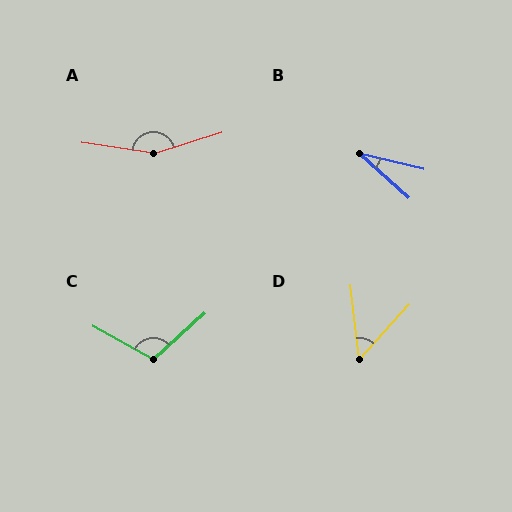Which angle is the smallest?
B, at approximately 29 degrees.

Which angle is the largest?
A, at approximately 154 degrees.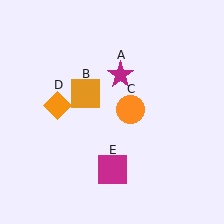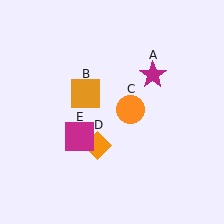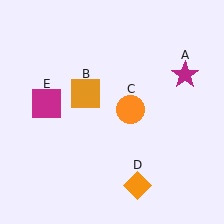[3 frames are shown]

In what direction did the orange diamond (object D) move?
The orange diamond (object D) moved down and to the right.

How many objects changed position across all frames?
3 objects changed position: magenta star (object A), orange diamond (object D), magenta square (object E).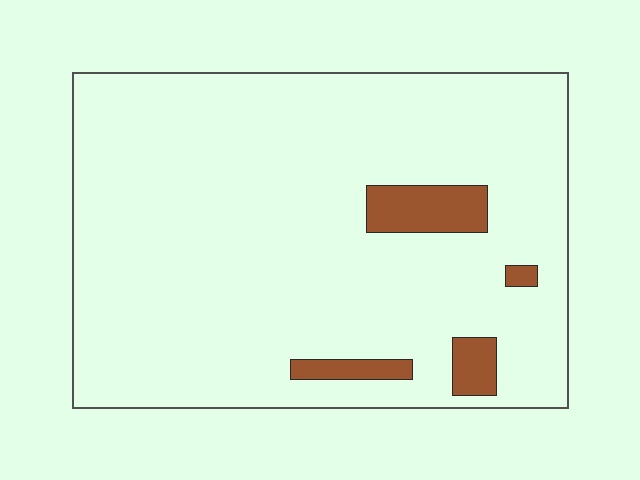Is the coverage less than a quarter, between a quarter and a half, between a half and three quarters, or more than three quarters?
Less than a quarter.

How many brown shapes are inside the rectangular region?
4.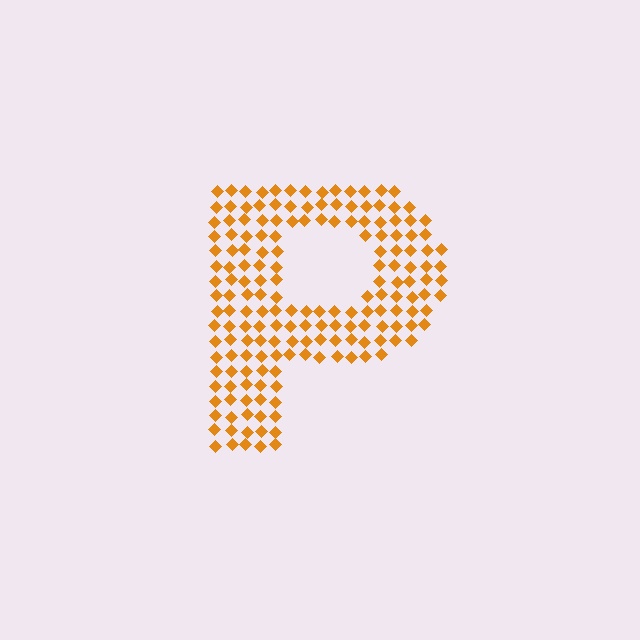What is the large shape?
The large shape is the letter P.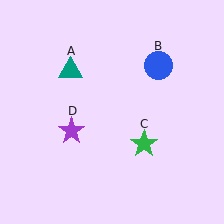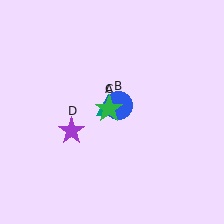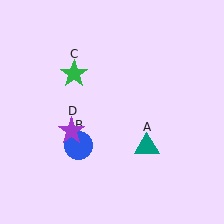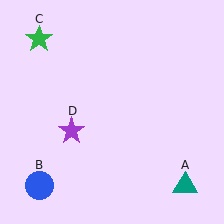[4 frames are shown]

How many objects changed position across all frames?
3 objects changed position: teal triangle (object A), blue circle (object B), green star (object C).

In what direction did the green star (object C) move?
The green star (object C) moved up and to the left.